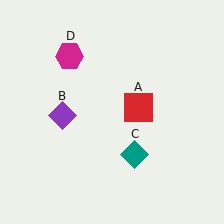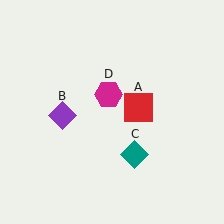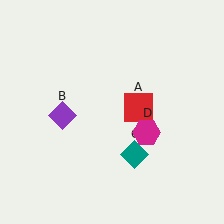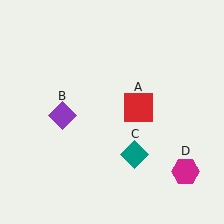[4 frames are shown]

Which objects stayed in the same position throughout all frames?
Red square (object A) and purple diamond (object B) and teal diamond (object C) remained stationary.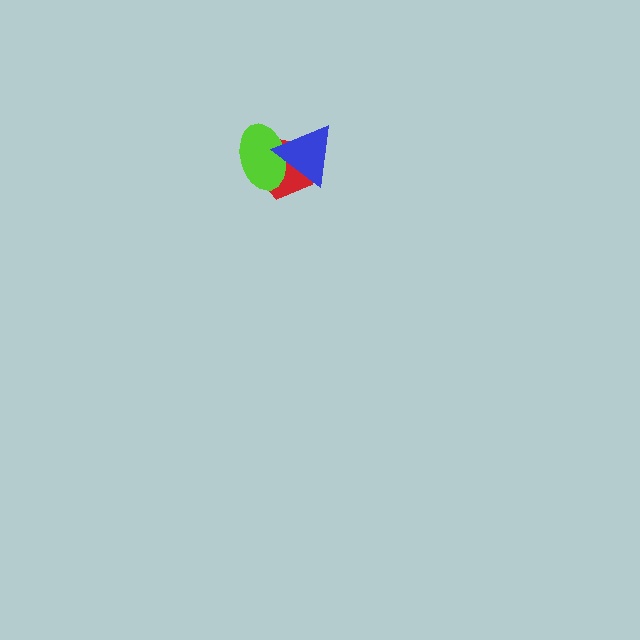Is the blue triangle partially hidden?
No, no other shape covers it.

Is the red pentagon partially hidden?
Yes, it is partially covered by another shape.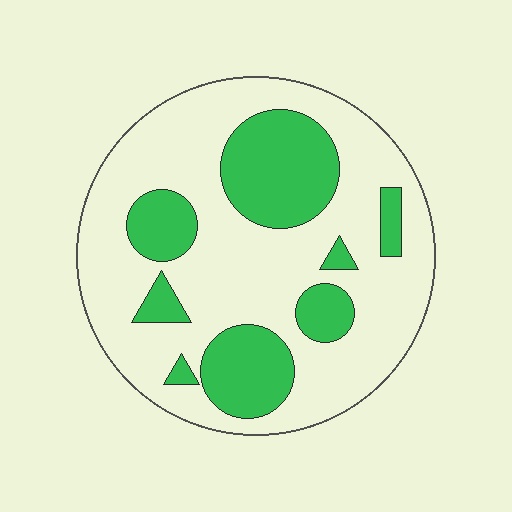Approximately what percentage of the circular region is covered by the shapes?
Approximately 30%.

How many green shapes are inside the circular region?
8.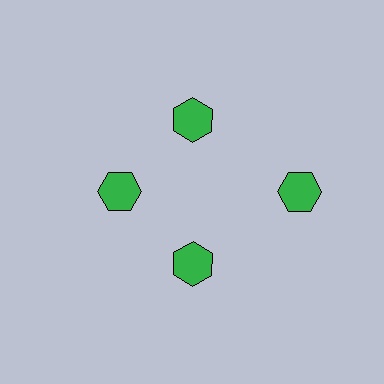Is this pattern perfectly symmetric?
No. The 4 green hexagons are arranged in a ring, but one element near the 3 o'clock position is pushed outward from the center, breaking the 4-fold rotational symmetry.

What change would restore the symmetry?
The symmetry would be restored by moving it inward, back onto the ring so that all 4 hexagons sit at equal angles and equal distance from the center.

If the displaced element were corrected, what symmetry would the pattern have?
It would have 4-fold rotational symmetry — the pattern would map onto itself every 90 degrees.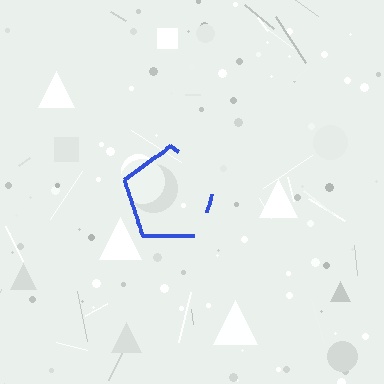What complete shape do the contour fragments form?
The contour fragments form a pentagon.